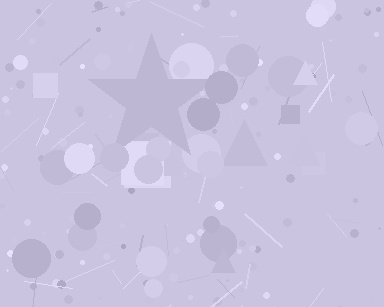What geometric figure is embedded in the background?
A star is embedded in the background.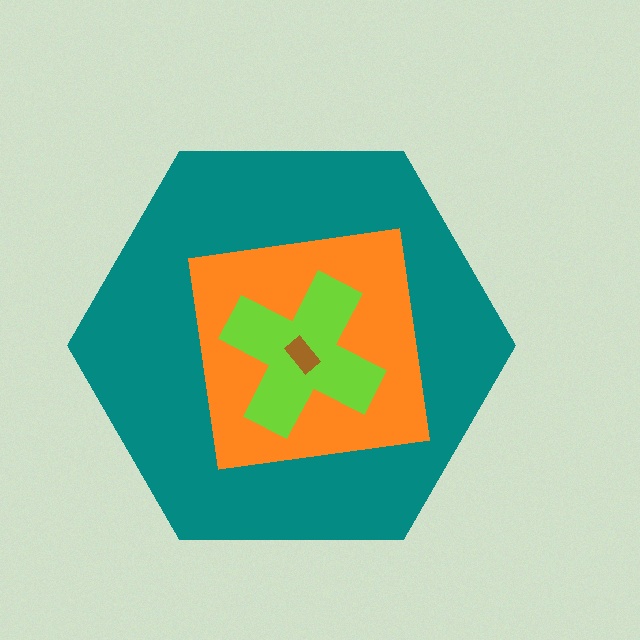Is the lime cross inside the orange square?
Yes.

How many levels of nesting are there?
4.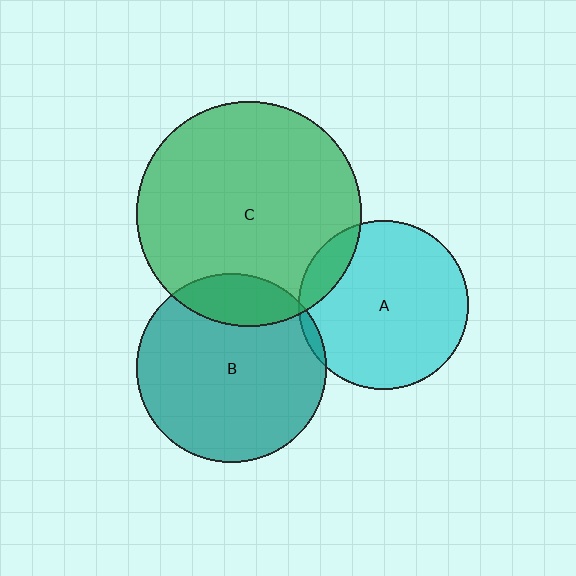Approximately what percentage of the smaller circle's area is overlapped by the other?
Approximately 5%.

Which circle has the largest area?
Circle C (green).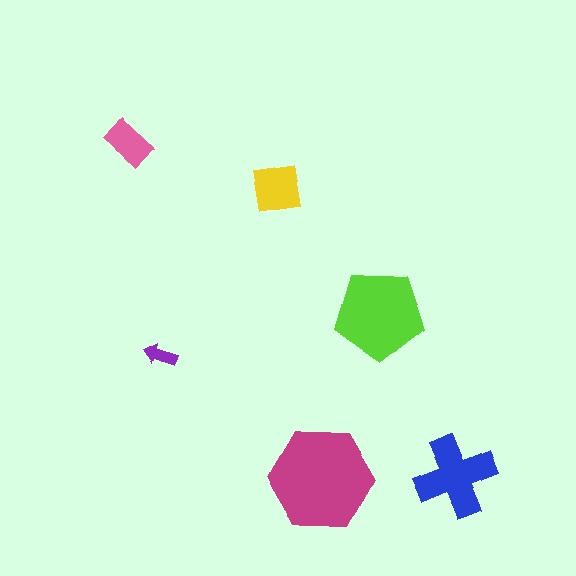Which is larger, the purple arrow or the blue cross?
The blue cross.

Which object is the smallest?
The purple arrow.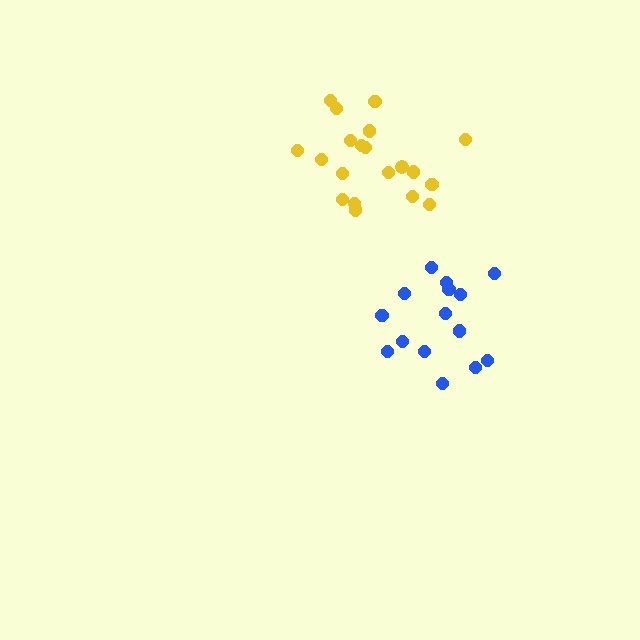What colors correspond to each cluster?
The clusters are colored: blue, yellow.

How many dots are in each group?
Group 1: 15 dots, Group 2: 20 dots (35 total).